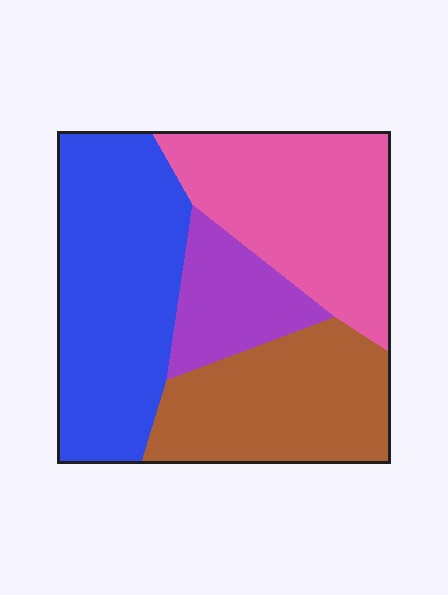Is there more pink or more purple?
Pink.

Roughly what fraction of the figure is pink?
Pink covers roughly 30% of the figure.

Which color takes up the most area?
Blue, at roughly 35%.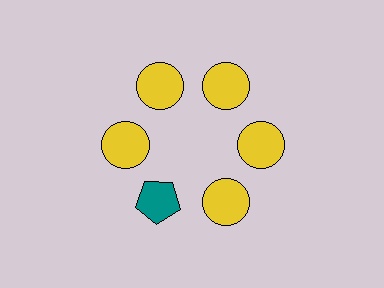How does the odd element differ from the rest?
It differs in both color (teal instead of yellow) and shape (pentagon instead of circle).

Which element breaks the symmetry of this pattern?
The teal pentagon at roughly the 7 o'clock position breaks the symmetry. All other shapes are yellow circles.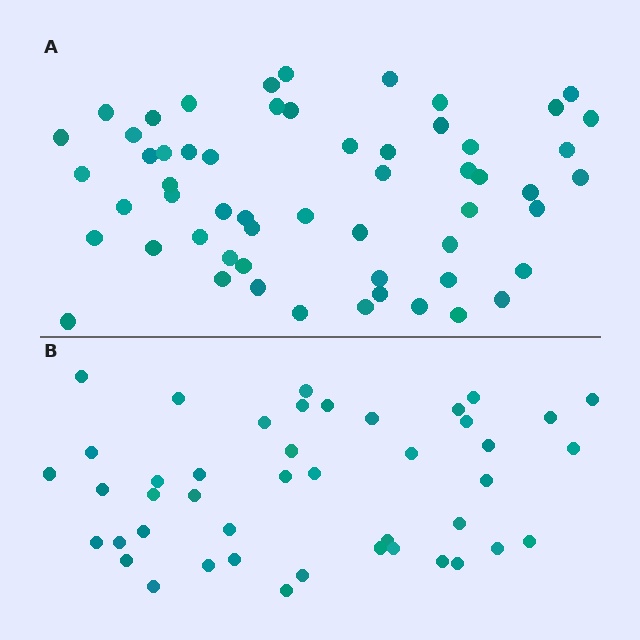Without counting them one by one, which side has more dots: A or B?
Region A (the top region) has more dots.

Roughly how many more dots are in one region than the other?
Region A has approximately 15 more dots than region B.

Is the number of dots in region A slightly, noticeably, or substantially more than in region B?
Region A has noticeably more, but not dramatically so. The ratio is roughly 1.3 to 1.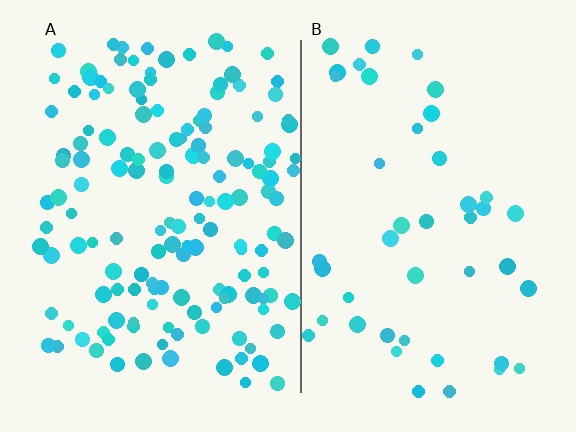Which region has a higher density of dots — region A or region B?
A (the left).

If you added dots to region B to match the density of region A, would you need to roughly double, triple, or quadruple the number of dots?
Approximately triple.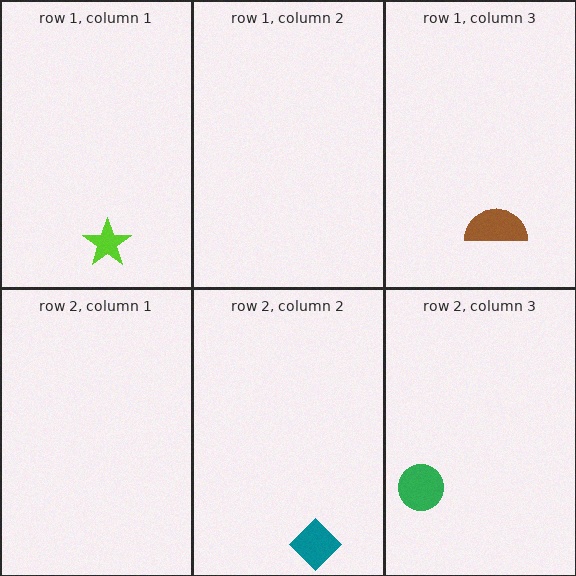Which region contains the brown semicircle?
The row 1, column 3 region.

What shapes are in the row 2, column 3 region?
The green circle.